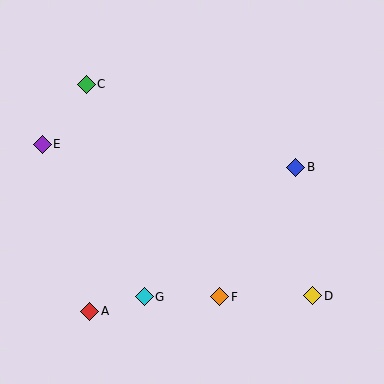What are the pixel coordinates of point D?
Point D is at (313, 296).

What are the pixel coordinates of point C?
Point C is at (86, 84).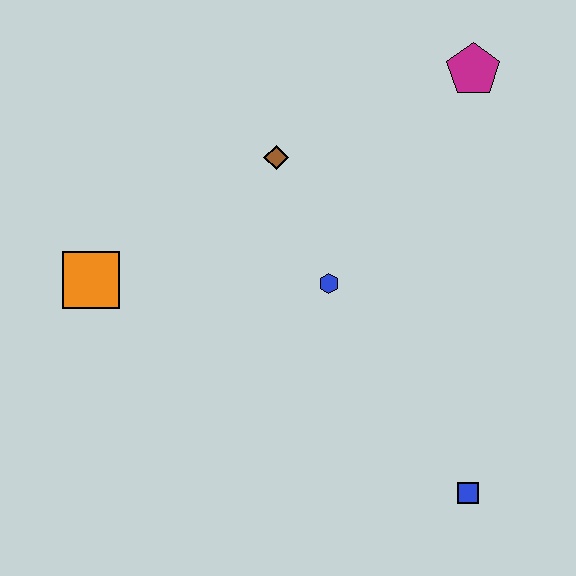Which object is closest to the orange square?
The brown diamond is closest to the orange square.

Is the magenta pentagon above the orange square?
Yes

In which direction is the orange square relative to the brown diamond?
The orange square is to the left of the brown diamond.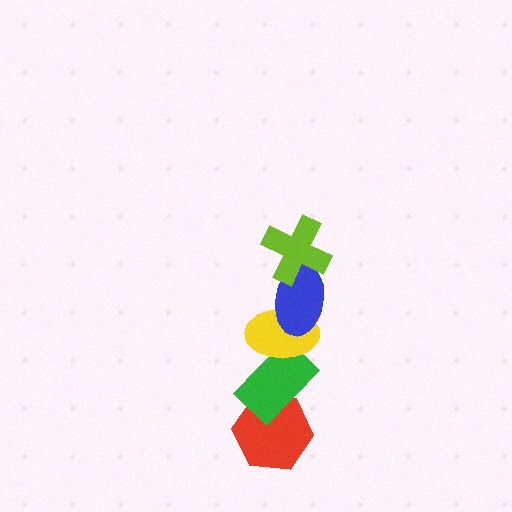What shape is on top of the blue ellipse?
The lime cross is on top of the blue ellipse.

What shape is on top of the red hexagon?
The green rectangle is on top of the red hexagon.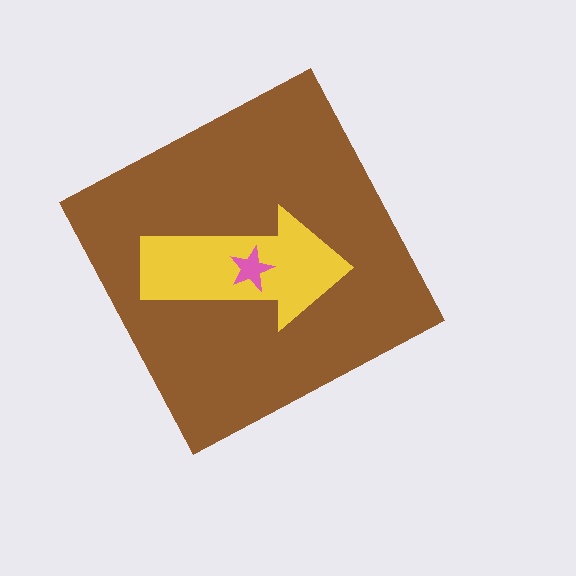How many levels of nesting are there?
3.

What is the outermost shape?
The brown diamond.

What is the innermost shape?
The pink star.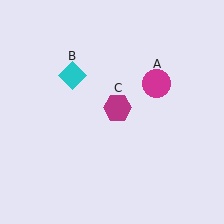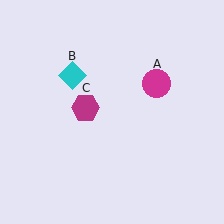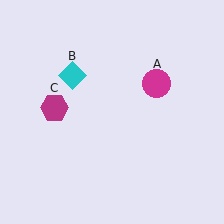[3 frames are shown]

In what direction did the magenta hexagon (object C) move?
The magenta hexagon (object C) moved left.